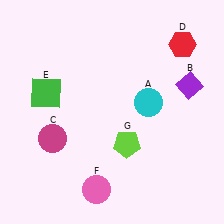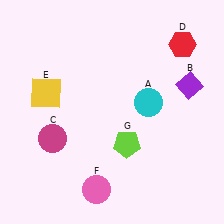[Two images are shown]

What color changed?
The square (E) changed from green in Image 1 to yellow in Image 2.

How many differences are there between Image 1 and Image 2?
There is 1 difference between the two images.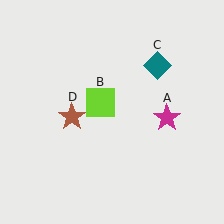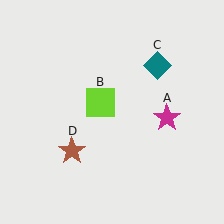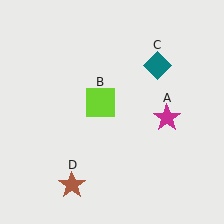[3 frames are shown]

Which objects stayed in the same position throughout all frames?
Magenta star (object A) and lime square (object B) and teal diamond (object C) remained stationary.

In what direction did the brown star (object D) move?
The brown star (object D) moved down.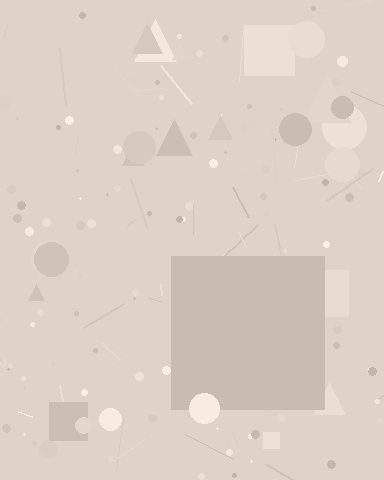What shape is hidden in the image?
A square is hidden in the image.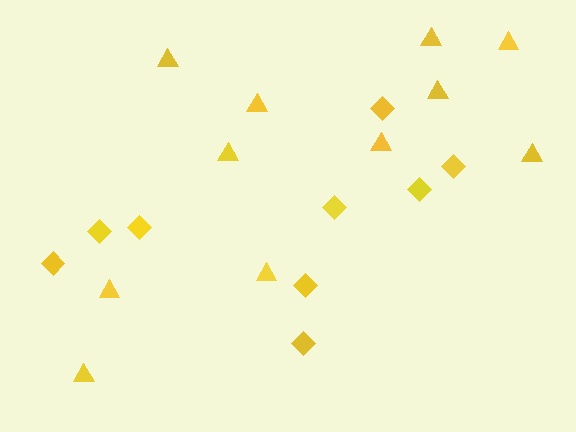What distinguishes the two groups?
There are 2 groups: one group of triangles (11) and one group of diamonds (9).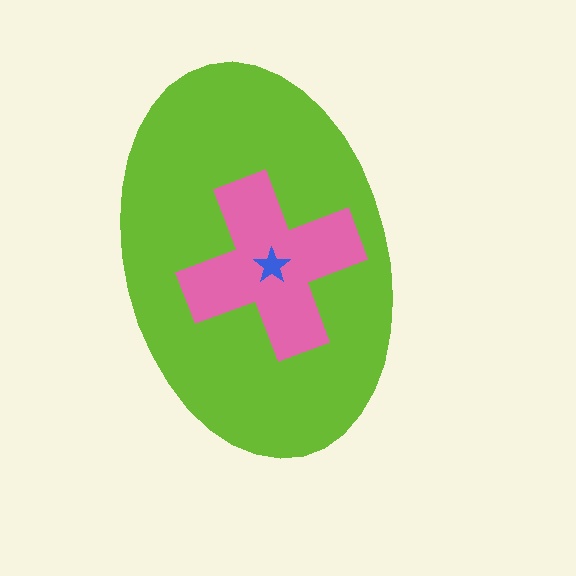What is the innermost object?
The blue star.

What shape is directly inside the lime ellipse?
The pink cross.